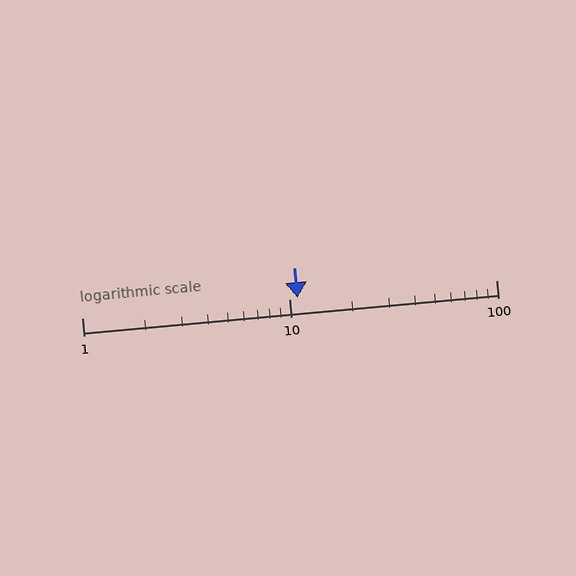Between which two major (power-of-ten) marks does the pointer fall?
The pointer is between 10 and 100.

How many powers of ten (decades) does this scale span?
The scale spans 2 decades, from 1 to 100.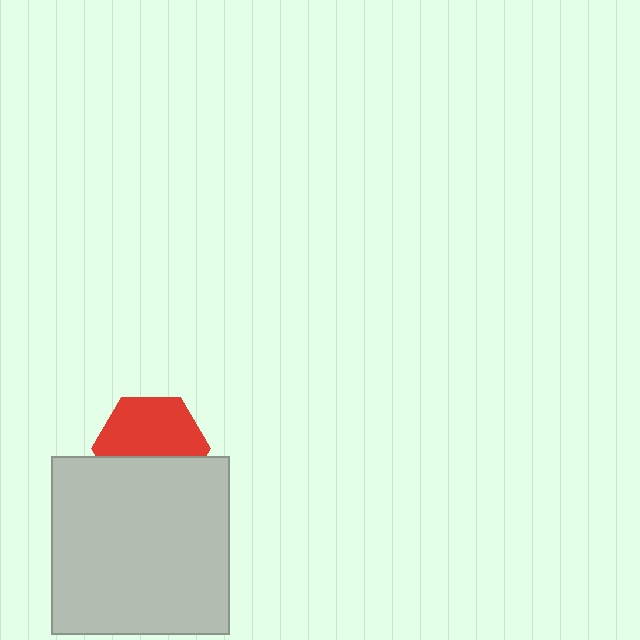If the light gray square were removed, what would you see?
You would see the complete red hexagon.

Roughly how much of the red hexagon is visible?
About half of it is visible (roughly 59%).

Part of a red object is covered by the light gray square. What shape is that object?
It is a hexagon.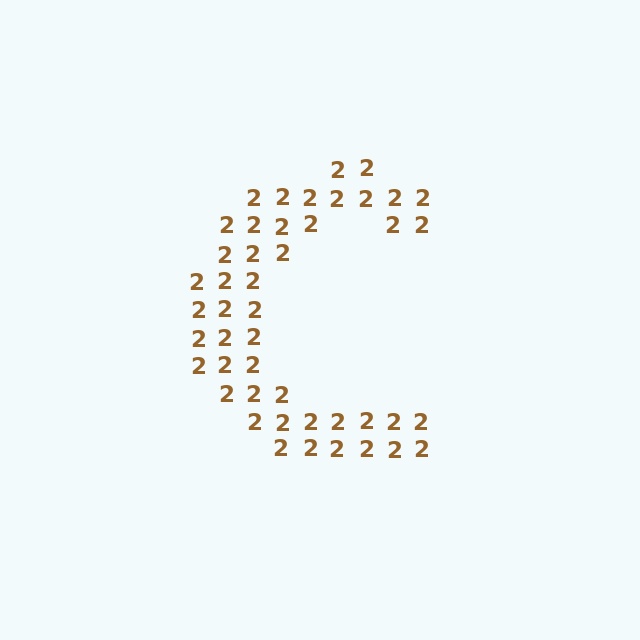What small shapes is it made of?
It is made of small digit 2's.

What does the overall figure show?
The overall figure shows the letter C.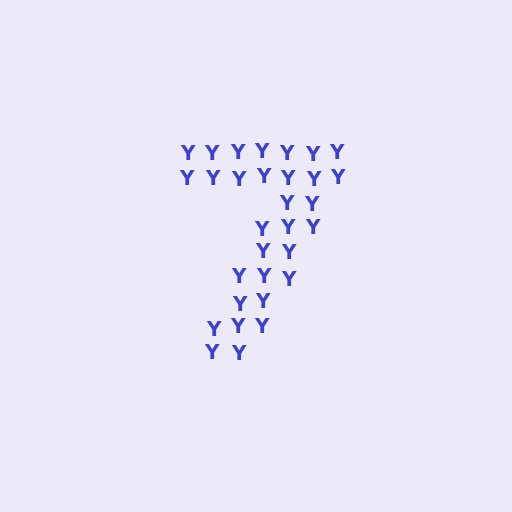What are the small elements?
The small elements are letter Y's.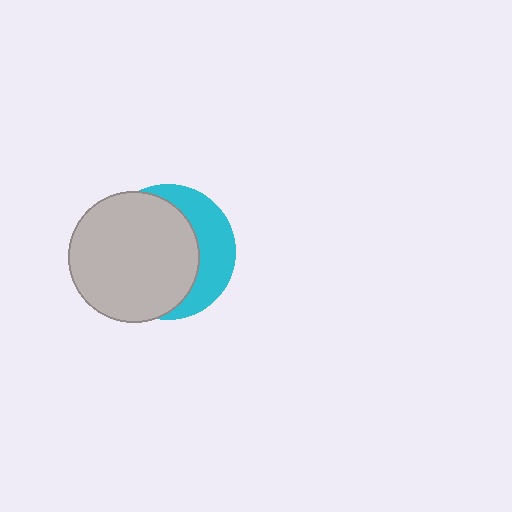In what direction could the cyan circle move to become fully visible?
The cyan circle could move right. That would shift it out from behind the light gray circle entirely.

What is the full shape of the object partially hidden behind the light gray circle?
The partially hidden object is a cyan circle.